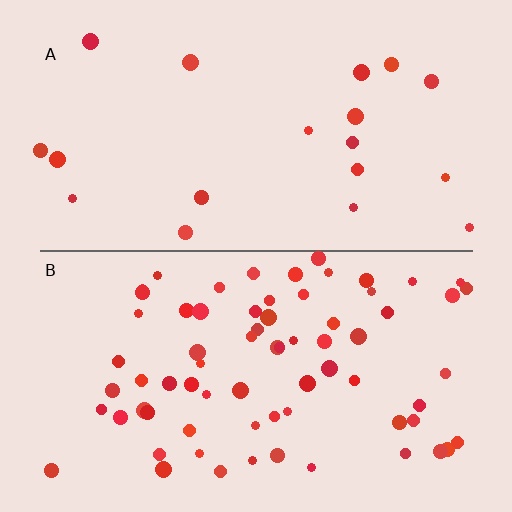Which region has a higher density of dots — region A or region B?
B (the bottom).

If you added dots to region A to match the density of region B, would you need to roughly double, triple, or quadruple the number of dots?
Approximately quadruple.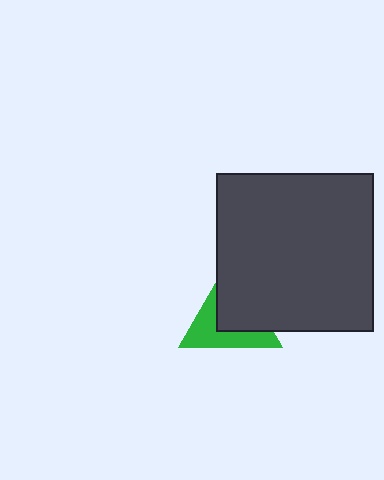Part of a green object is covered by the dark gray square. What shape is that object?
It is a triangle.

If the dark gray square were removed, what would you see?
You would see the complete green triangle.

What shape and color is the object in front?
The object in front is a dark gray square.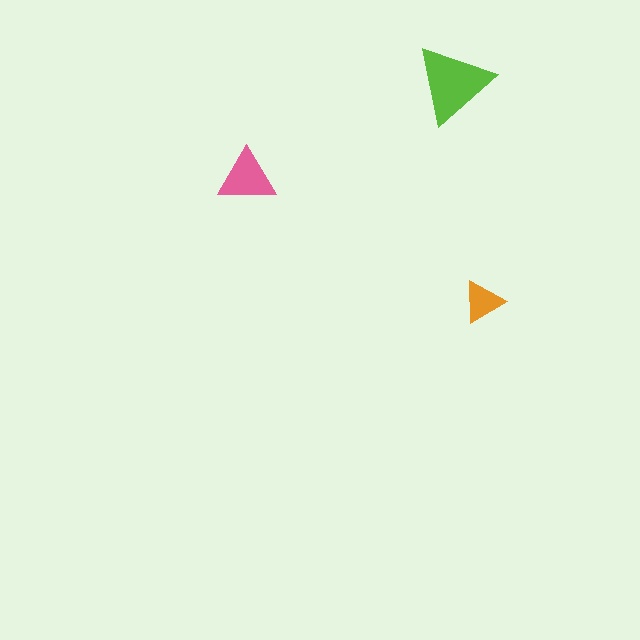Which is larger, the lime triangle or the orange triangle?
The lime one.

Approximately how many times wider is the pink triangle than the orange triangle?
About 1.5 times wider.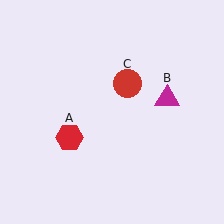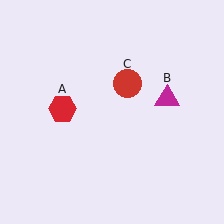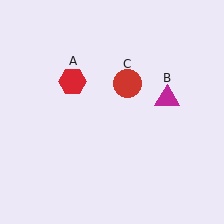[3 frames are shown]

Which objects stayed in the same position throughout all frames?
Magenta triangle (object B) and red circle (object C) remained stationary.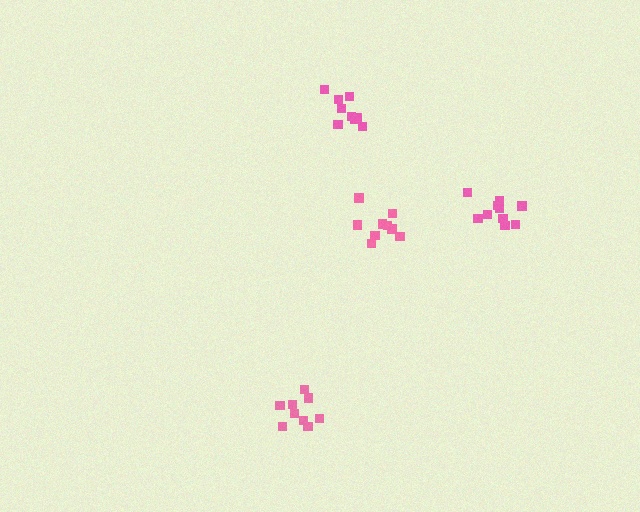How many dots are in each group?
Group 1: 9 dots, Group 2: 9 dots, Group 3: 10 dots, Group 4: 9 dots (37 total).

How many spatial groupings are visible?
There are 4 spatial groupings.